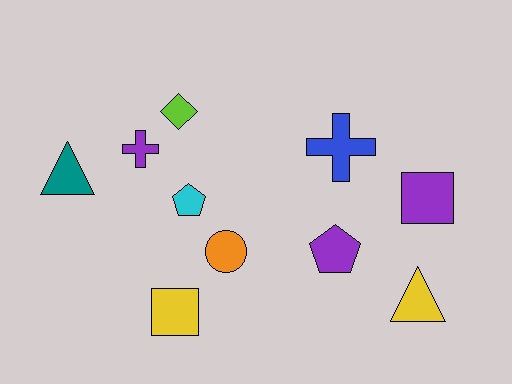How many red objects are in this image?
There are no red objects.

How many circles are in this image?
There is 1 circle.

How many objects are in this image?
There are 10 objects.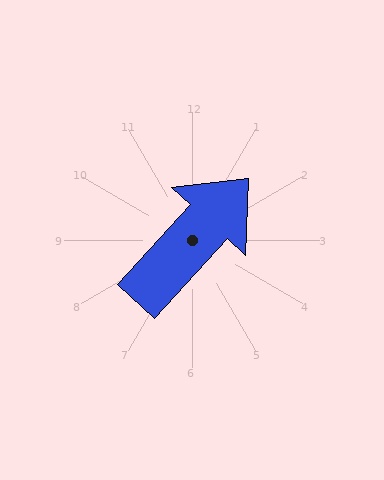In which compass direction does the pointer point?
Northeast.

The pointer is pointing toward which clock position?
Roughly 1 o'clock.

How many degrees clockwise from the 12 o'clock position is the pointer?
Approximately 42 degrees.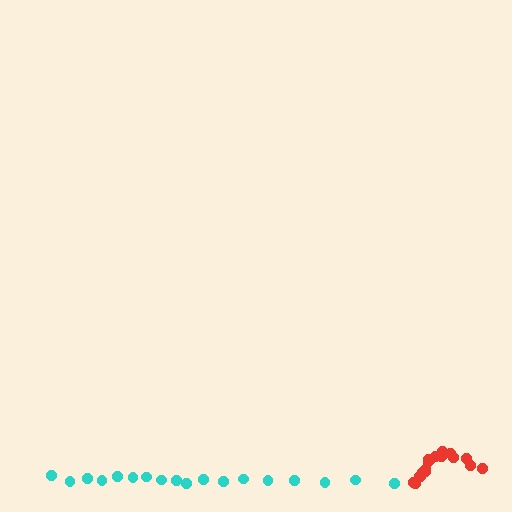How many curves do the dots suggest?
There are 2 distinct paths.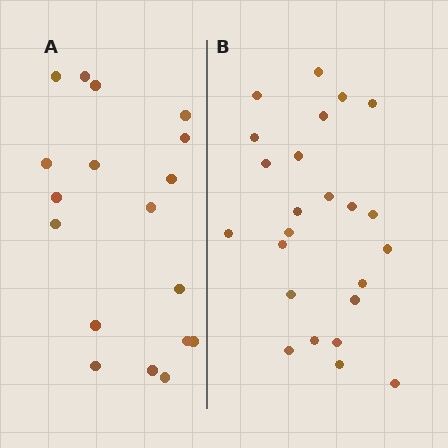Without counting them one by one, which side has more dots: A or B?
Region B (the right region) has more dots.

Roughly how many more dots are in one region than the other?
Region B has about 6 more dots than region A.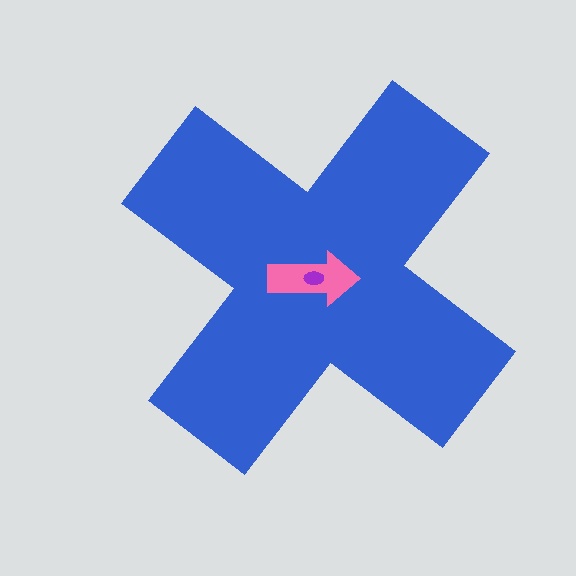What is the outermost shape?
The blue cross.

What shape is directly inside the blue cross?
The pink arrow.